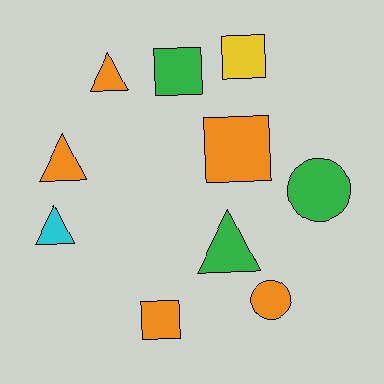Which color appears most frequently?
Orange, with 5 objects.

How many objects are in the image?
There are 10 objects.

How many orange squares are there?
There are 2 orange squares.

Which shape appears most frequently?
Triangle, with 4 objects.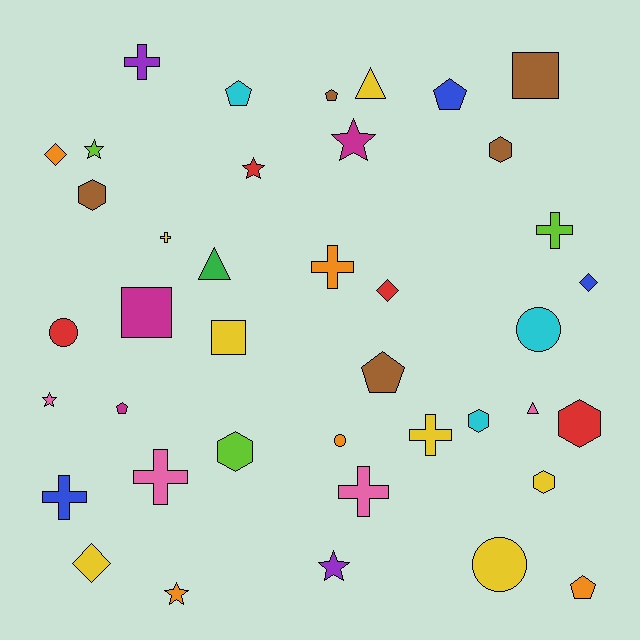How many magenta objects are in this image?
There are 3 magenta objects.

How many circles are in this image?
There are 4 circles.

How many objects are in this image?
There are 40 objects.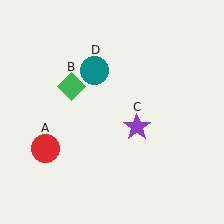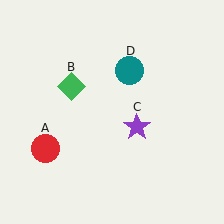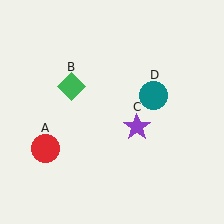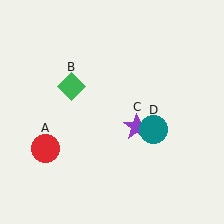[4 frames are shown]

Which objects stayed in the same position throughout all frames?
Red circle (object A) and green diamond (object B) and purple star (object C) remained stationary.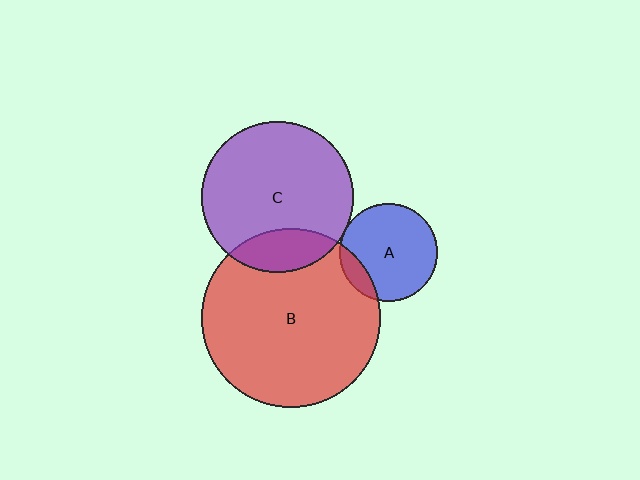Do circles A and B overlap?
Yes.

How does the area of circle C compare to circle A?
Approximately 2.4 times.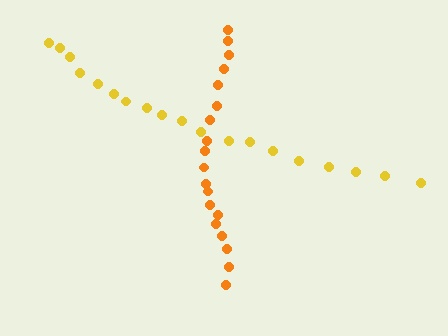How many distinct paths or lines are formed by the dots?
There are 2 distinct paths.